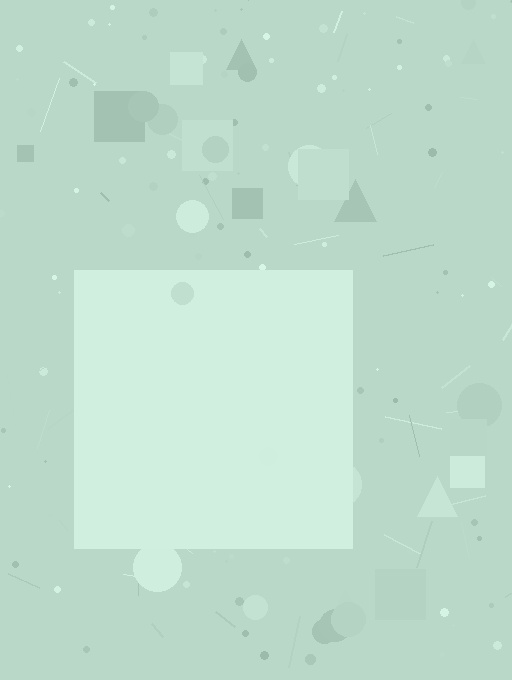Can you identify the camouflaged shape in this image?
The camouflaged shape is a square.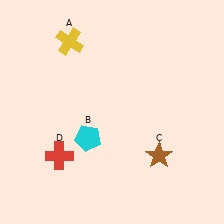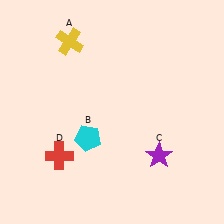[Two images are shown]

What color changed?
The star (C) changed from brown in Image 1 to purple in Image 2.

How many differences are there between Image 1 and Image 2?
There is 1 difference between the two images.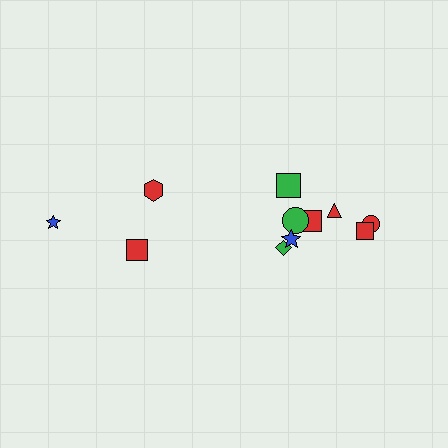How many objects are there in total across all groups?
There are 11 objects.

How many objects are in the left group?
There are 3 objects.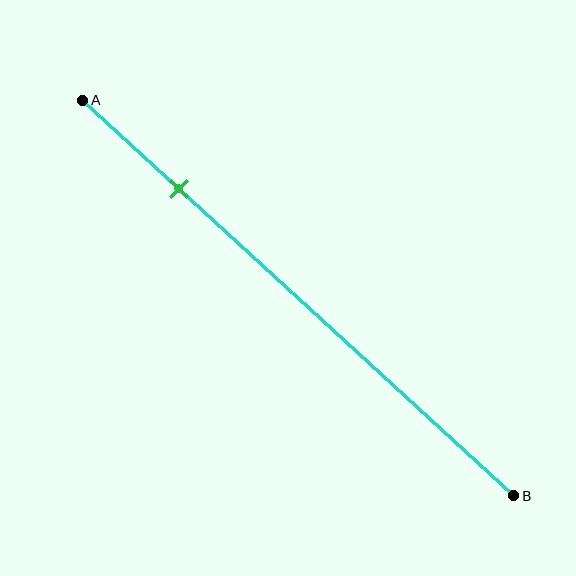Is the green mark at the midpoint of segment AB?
No, the mark is at about 20% from A, not at the 50% midpoint.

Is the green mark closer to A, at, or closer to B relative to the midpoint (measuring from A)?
The green mark is closer to point A than the midpoint of segment AB.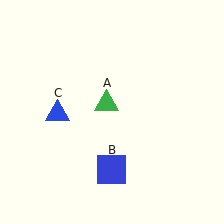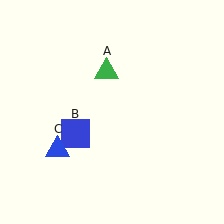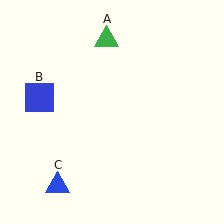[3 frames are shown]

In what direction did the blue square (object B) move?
The blue square (object B) moved up and to the left.